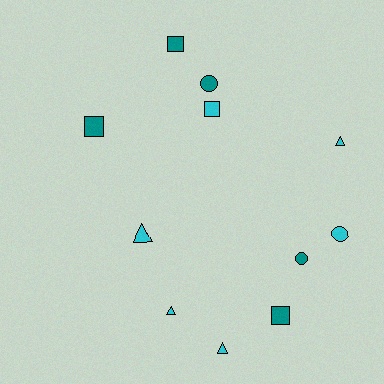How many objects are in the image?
There are 11 objects.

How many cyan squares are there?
There is 1 cyan square.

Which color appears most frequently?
Cyan, with 6 objects.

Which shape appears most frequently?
Square, with 4 objects.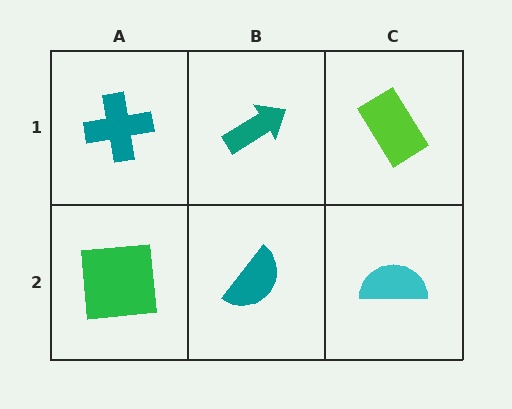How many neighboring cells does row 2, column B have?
3.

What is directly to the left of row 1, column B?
A teal cross.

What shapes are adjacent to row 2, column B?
A teal arrow (row 1, column B), a green square (row 2, column A), a cyan semicircle (row 2, column C).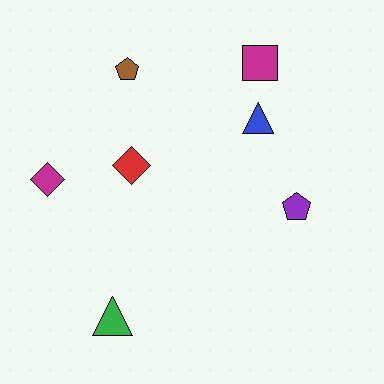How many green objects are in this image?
There is 1 green object.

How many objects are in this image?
There are 7 objects.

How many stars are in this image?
There are no stars.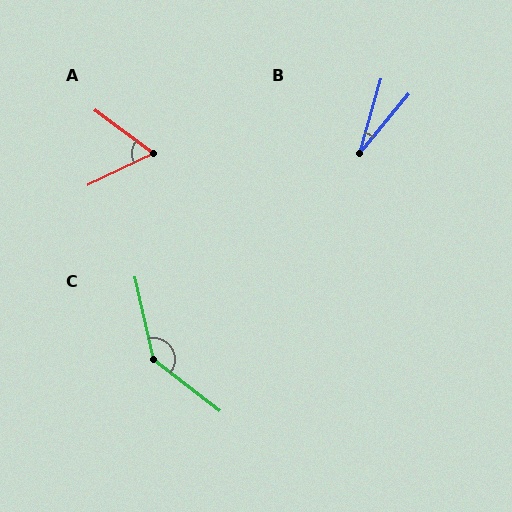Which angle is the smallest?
B, at approximately 23 degrees.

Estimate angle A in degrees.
Approximately 62 degrees.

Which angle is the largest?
C, at approximately 140 degrees.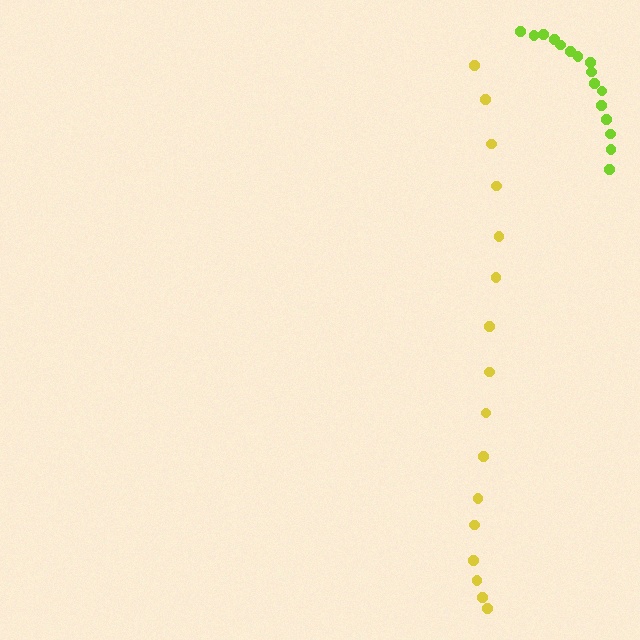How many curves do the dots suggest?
There are 2 distinct paths.